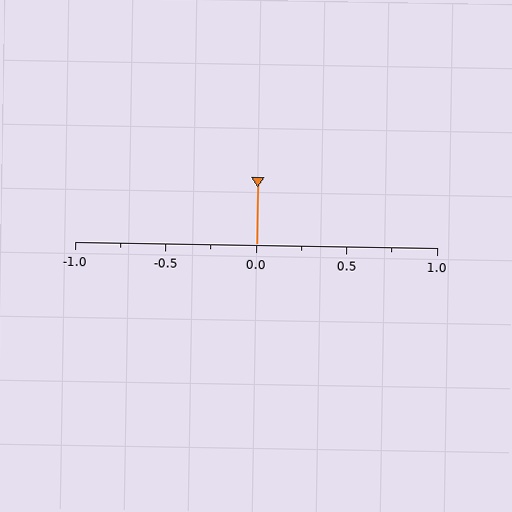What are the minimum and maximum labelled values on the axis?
The axis runs from -1.0 to 1.0.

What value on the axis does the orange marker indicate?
The marker indicates approximately 0.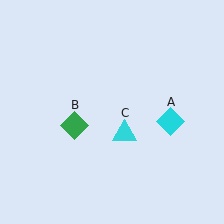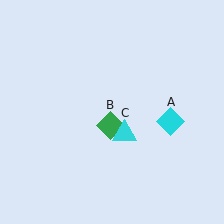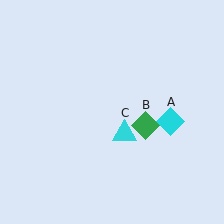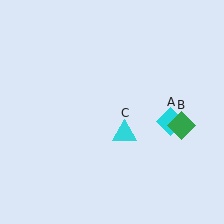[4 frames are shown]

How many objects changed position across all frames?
1 object changed position: green diamond (object B).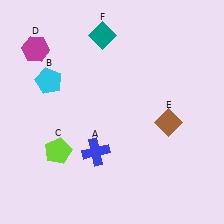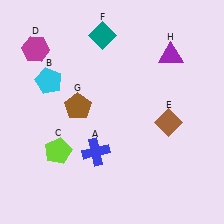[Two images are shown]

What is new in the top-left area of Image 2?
A brown pentagon (G) was added in the top-left area of Image 2.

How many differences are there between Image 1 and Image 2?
There are 2 differences between the two images.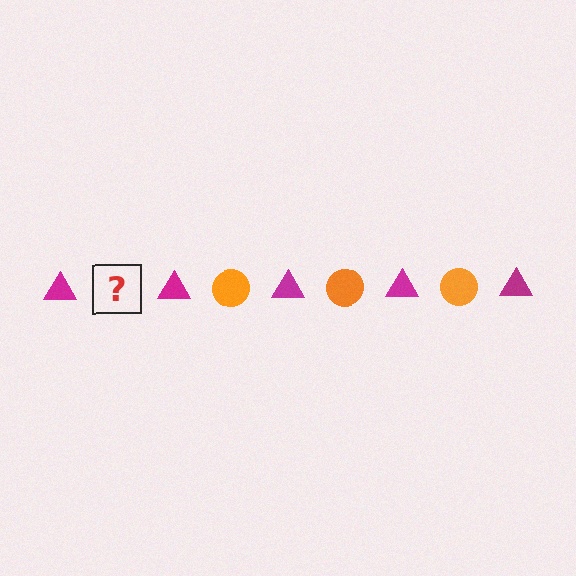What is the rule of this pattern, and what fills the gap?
The rule is that the pattern alternates between magenta triangle and orange circle. The gap should be filled with an orange circle.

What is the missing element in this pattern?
The missing element is an orange circle.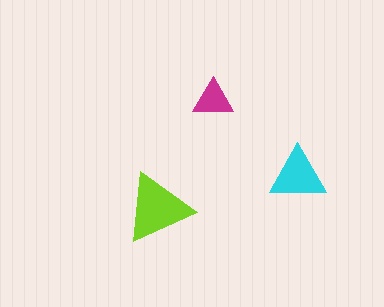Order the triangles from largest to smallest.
the lime one, the cyan one, the magenta one.